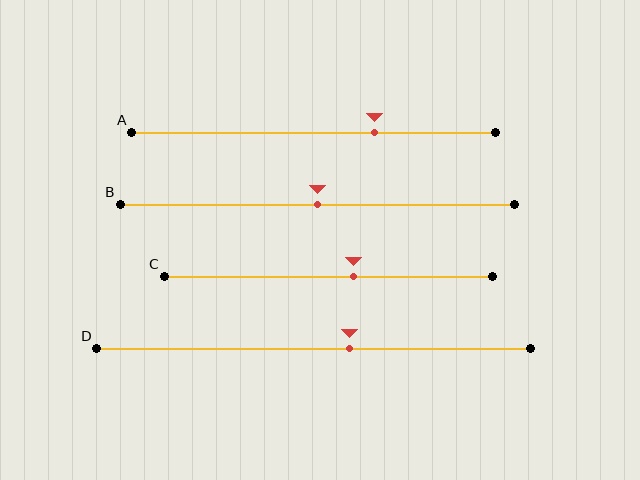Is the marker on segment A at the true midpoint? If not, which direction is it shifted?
No, the marker on segment A is shifted to the right by about 17% of the segment length.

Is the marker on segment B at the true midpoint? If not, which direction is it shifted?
Yes, the marker on segment B is at the true midpoint.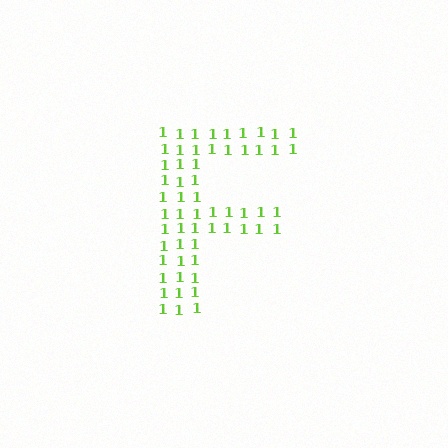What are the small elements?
The small elements are digit 1's.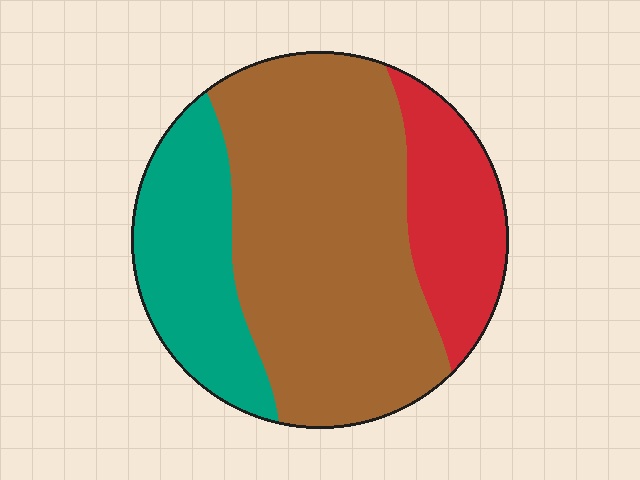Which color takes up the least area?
Red, at roughly 20%.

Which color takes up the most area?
Brown, at roughly 60%.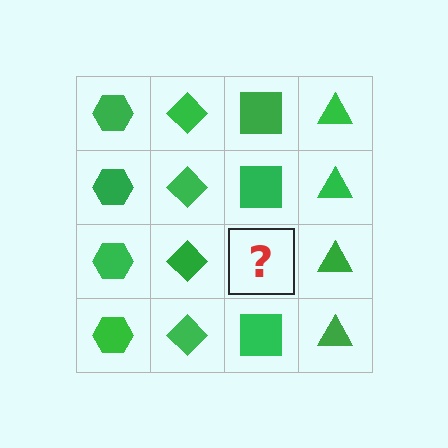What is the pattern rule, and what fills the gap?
The rule is that each column has a consistent shape. The gap should be filled with a green square.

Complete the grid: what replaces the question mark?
The question mark should be replaced with a green square.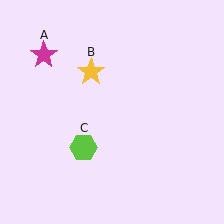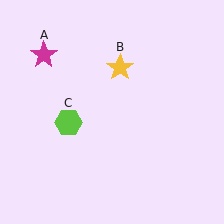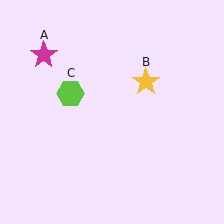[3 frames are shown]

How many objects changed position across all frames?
2 objects changed position: yellow star (object B), lime hexagon (object C).